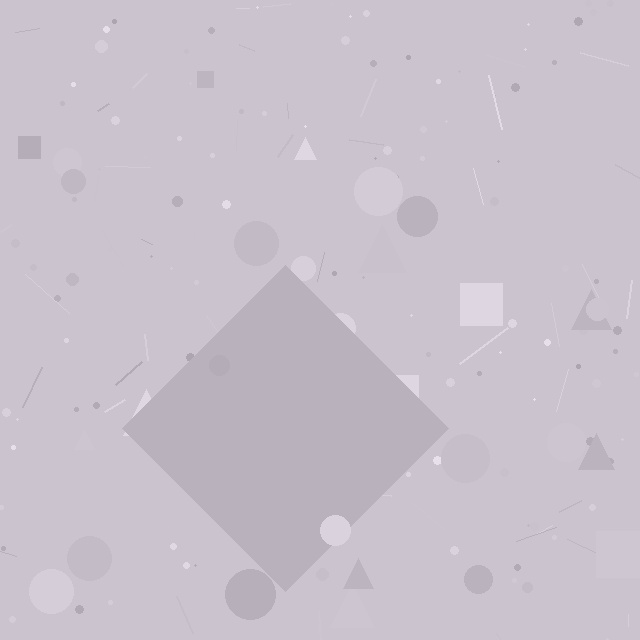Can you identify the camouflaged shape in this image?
The camouflaged shape is a diamond.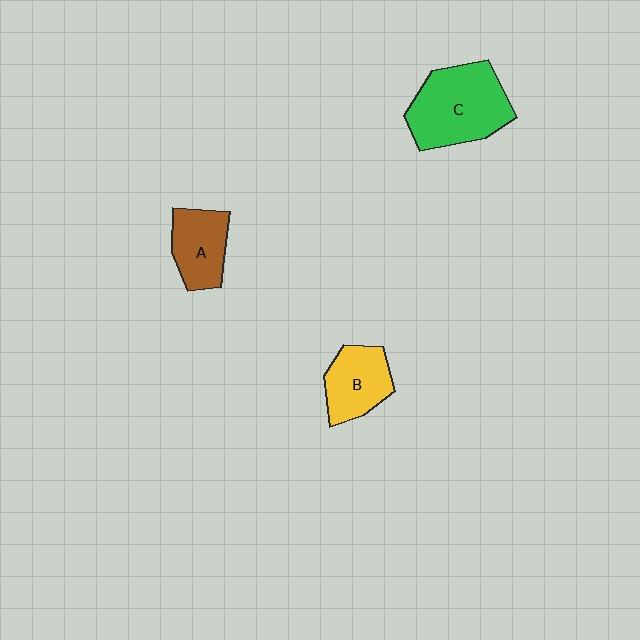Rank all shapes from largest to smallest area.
From largest to smallest: C (green), B (yellow), A (brown).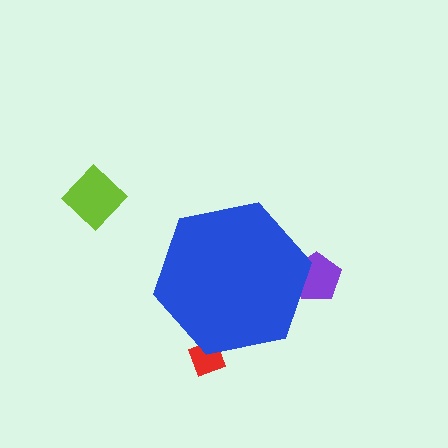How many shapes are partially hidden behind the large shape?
2 shapes are partially hidden.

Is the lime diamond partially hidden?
No, the lime diamond is fully visible.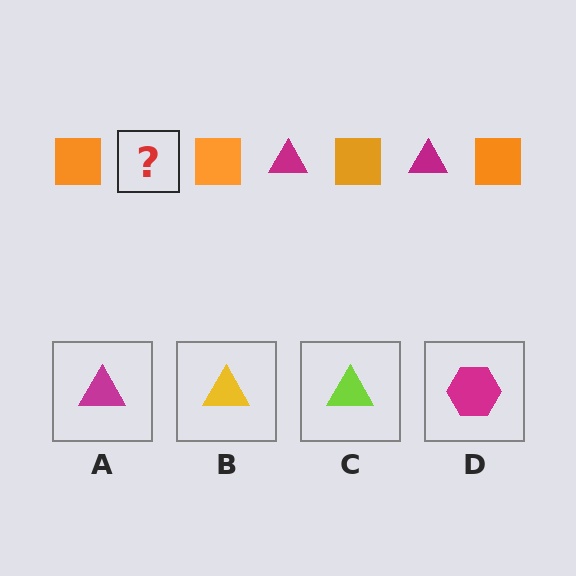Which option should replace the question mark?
Option A.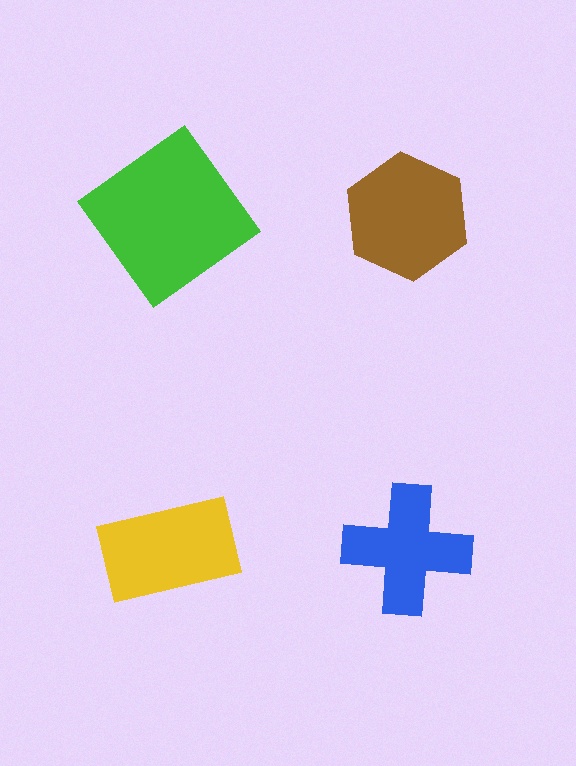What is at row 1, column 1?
A green diamond.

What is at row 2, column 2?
A blue cross.